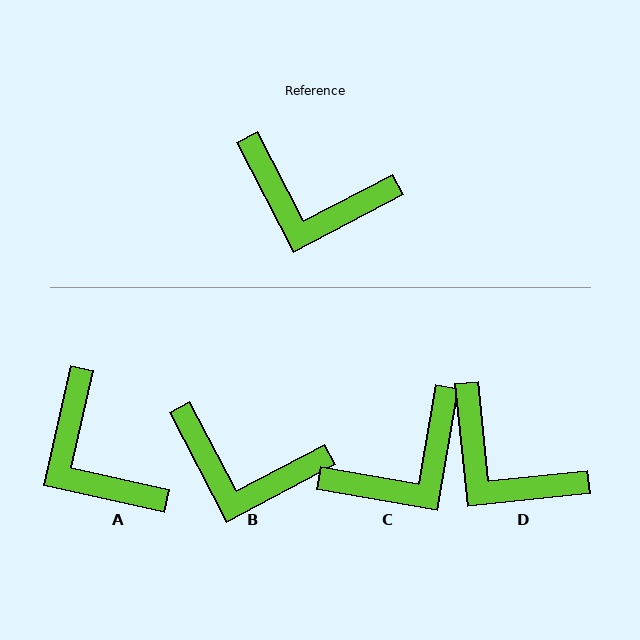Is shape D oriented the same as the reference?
No, it is off by about 22 degrees.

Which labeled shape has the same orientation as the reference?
B.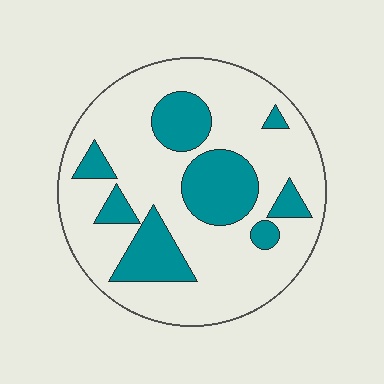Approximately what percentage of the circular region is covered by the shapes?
Approximately 25%.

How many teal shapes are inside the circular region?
8.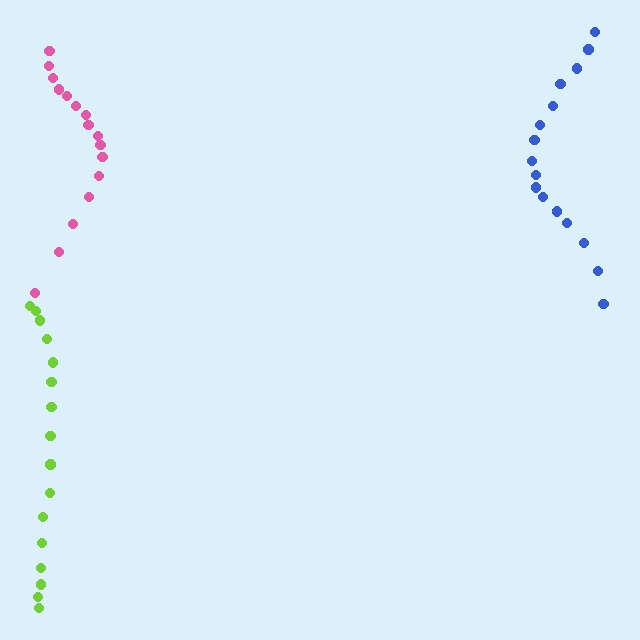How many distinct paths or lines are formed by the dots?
There are 3 distinct paths.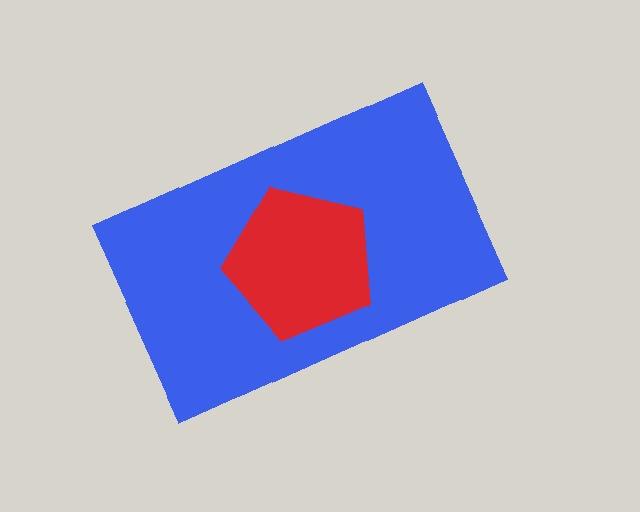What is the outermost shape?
The blue rectangle.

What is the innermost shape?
The red pentagon.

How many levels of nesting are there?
2.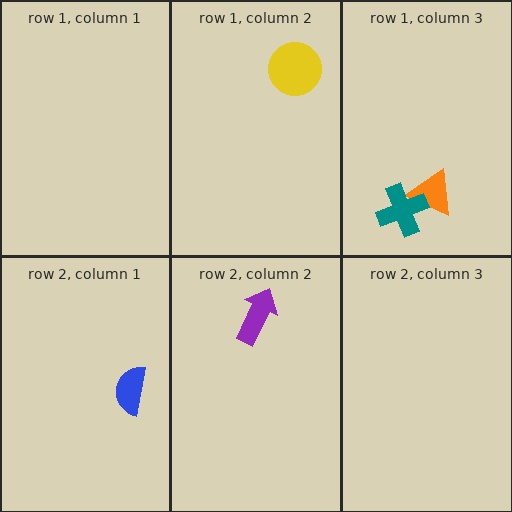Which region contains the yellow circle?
The row 1, column 2 region.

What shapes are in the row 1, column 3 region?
The orange triangle, the teal cross.